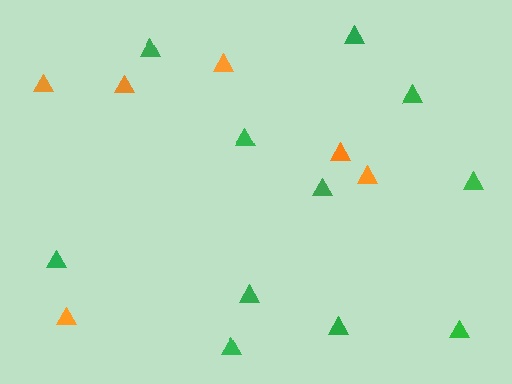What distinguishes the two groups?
There are 2 groups: one group of green triangles (11) and one group of orange triangles (6).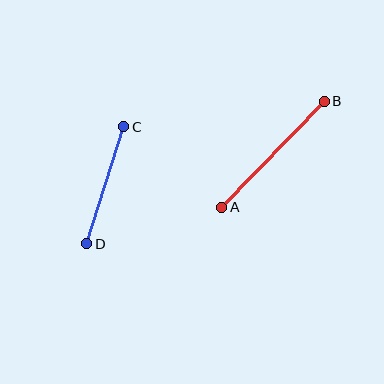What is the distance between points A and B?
The distance is approximately 148 pixels.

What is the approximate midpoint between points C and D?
The midpoint is at approximately (105, 185) pixels.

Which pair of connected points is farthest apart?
Points A and B are farthest apart.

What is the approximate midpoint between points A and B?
The midpoint is at approximately (273, 154) pixels.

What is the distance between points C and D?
The distance is approximately 123 pixels.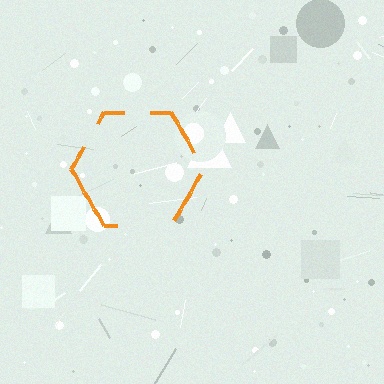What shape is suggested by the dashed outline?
The dashed outline suggests a hexagon.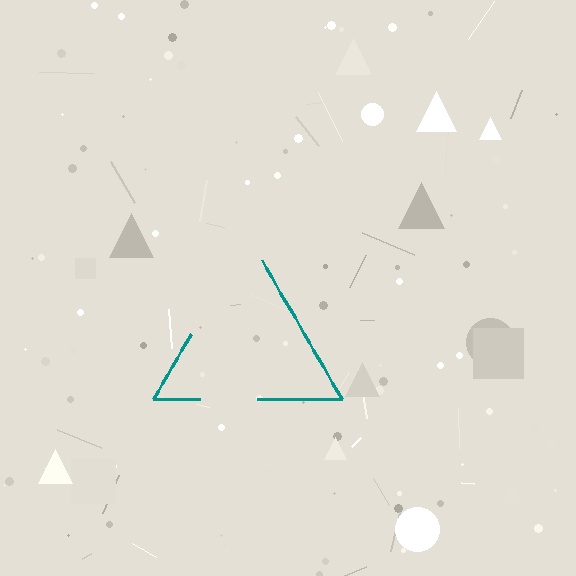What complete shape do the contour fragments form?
The contour fragments form a triangle.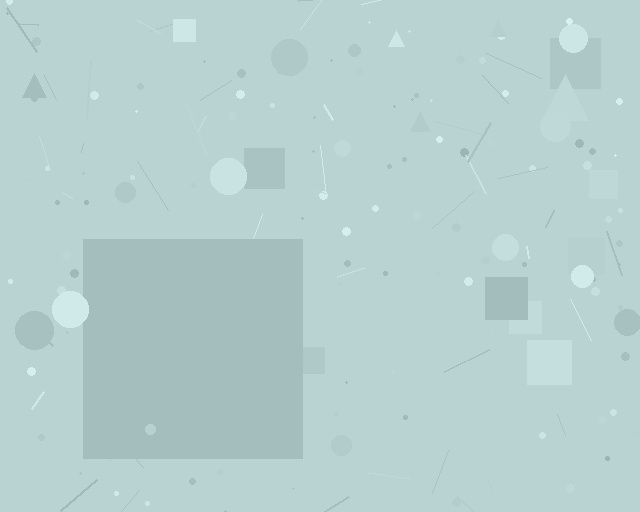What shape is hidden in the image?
A square is hidden in the image.